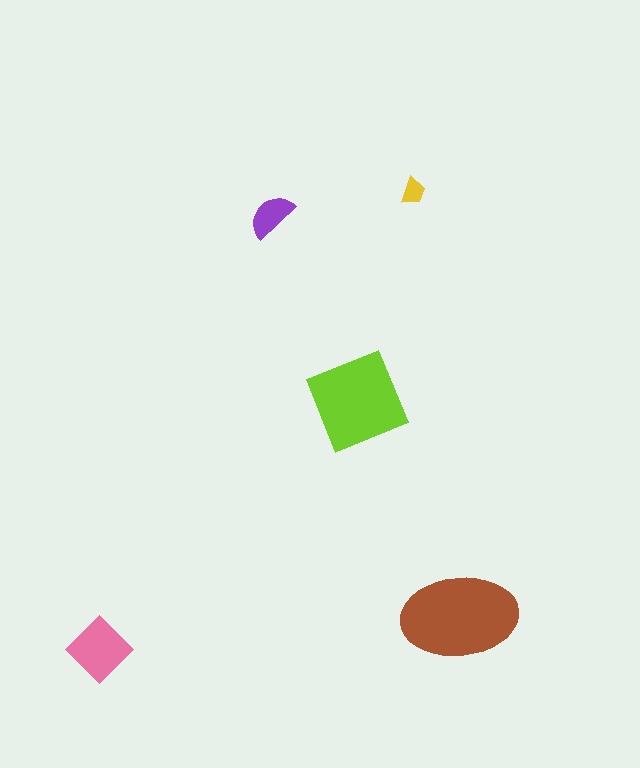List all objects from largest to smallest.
The brown ellipse, the lime square, the pink diamond, the purple semicircle, the yellow trapezoid.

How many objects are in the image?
There are 5 objects in the image.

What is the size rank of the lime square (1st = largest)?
2nd.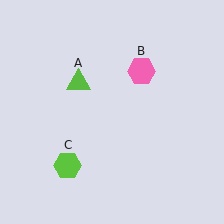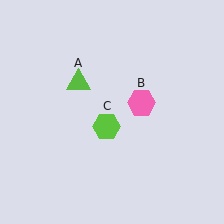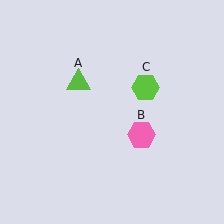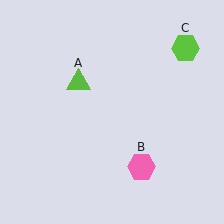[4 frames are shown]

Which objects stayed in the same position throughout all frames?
Lime triangle (object A) remained stationary.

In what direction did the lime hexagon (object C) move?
The lime hexagon (object C) moved up and to the right.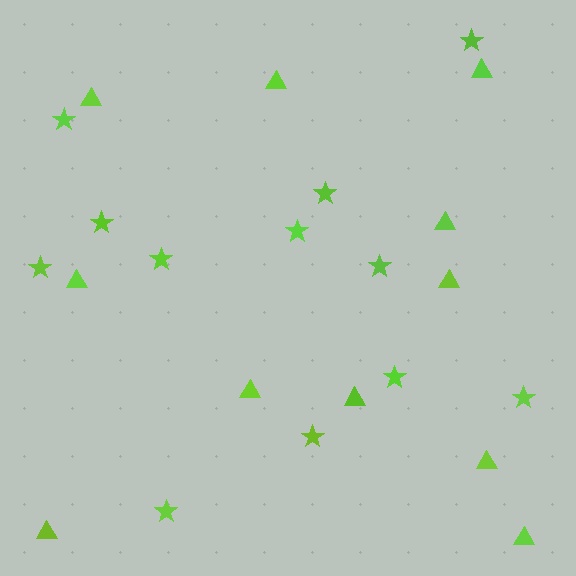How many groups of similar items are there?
There are 2 groups: one group of triangles (11) and one group of stars (12).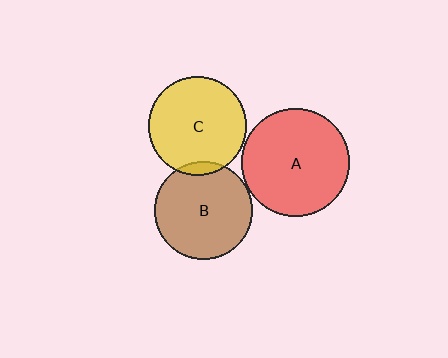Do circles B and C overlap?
Yes.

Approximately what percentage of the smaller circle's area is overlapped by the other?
Approximately 5%.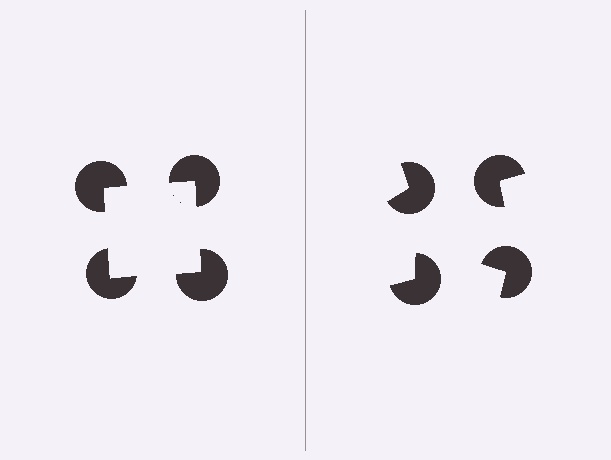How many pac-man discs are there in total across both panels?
8 — 4 on each side.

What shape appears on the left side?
An illusory square.